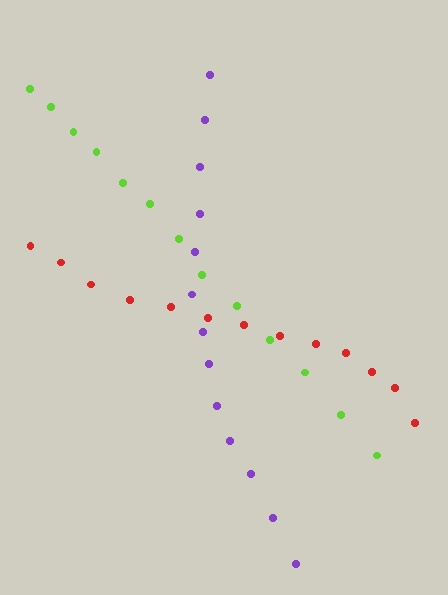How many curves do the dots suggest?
There are 3 distinct paths.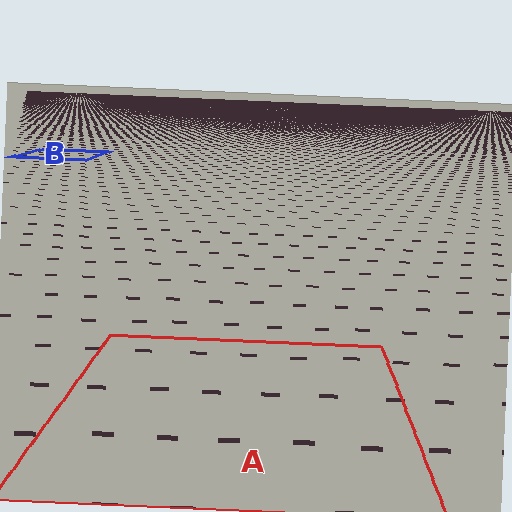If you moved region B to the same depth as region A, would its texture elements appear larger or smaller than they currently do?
They would appear larger. At a closer depth, the same texture elements are projected at a bigger on-screen size.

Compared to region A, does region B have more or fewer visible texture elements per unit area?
Region B has more texture elements per unit area — they are packed more densely because it is farther away.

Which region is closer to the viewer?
Region A is closer. The texture elements there are larger and more spread out.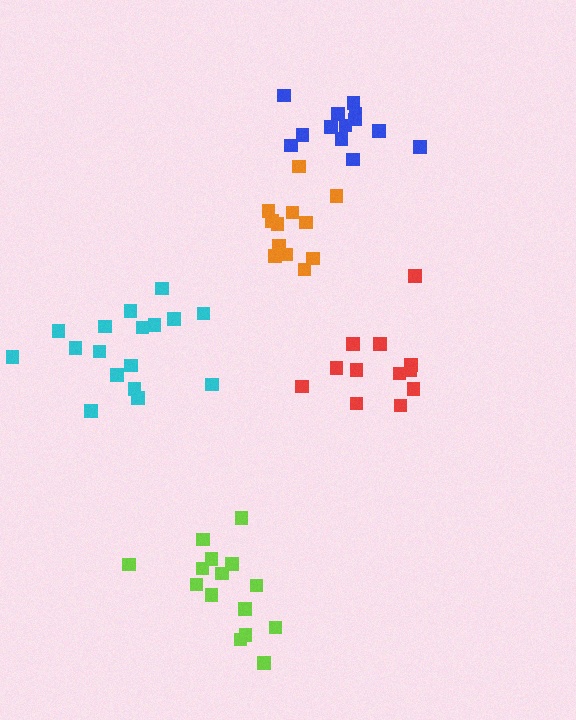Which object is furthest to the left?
The cyan cluster is leftmost.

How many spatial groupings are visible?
There are 5 spatial groupings.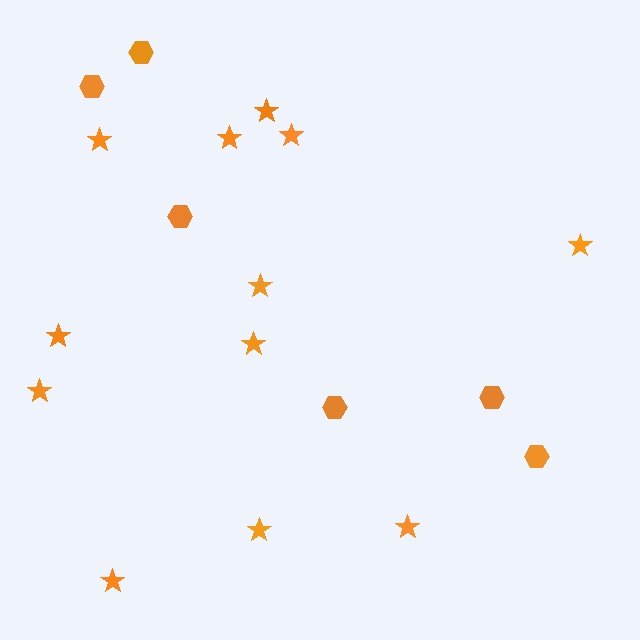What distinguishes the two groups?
There are 2 groups: one group of hexagons (6) and one group of stars (12).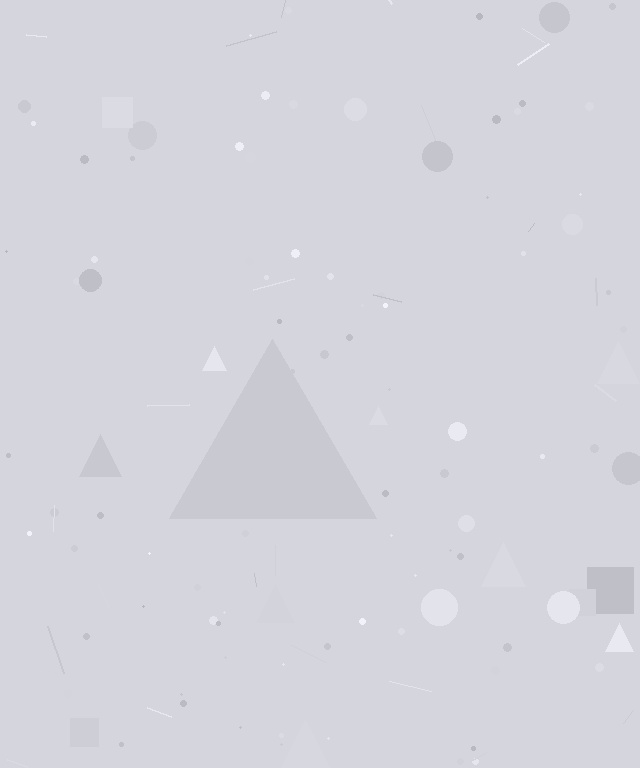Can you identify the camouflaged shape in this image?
The camouflaged shape is a triangle.